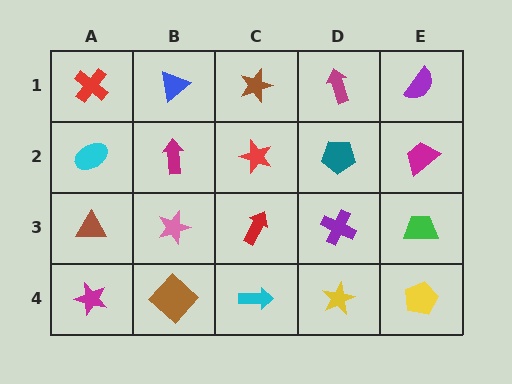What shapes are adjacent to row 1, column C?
A red star (row 2, column C), a blue triangle (row 1, column B), a magenta arrow (row 1, column D).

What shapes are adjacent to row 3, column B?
A magenta arrow (row 2, column B), a brown diamond (row 4, column B), a brown triangle (row 3, column A), a red arrow (row 3, column C).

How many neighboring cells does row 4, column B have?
3.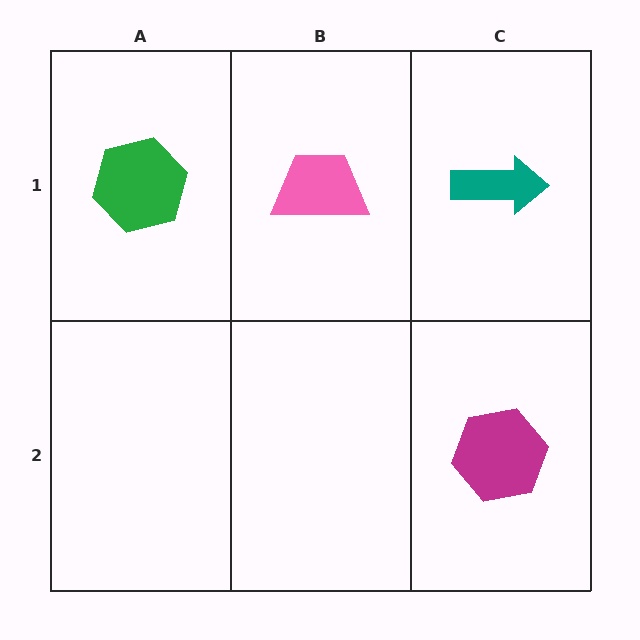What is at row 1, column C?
A teal arrow.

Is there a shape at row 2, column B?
No, that cell is empty.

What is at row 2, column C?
A magenta hexagon.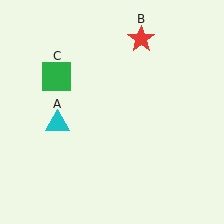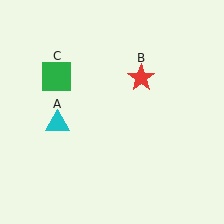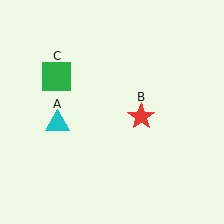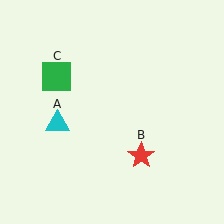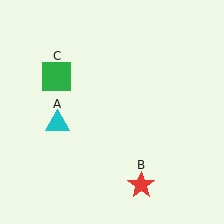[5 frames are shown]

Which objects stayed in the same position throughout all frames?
Cyan triangle (object A) and green square (object C) remained stationary.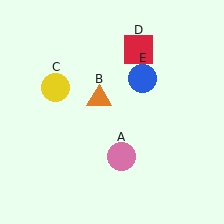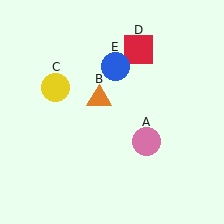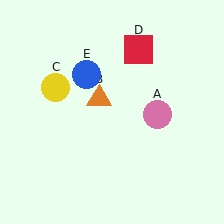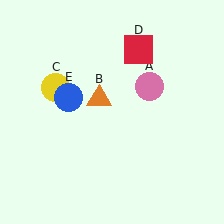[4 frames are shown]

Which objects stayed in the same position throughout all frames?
Orange triangle (object B) and yellow circle (object C) and red square (object D) remained stationary.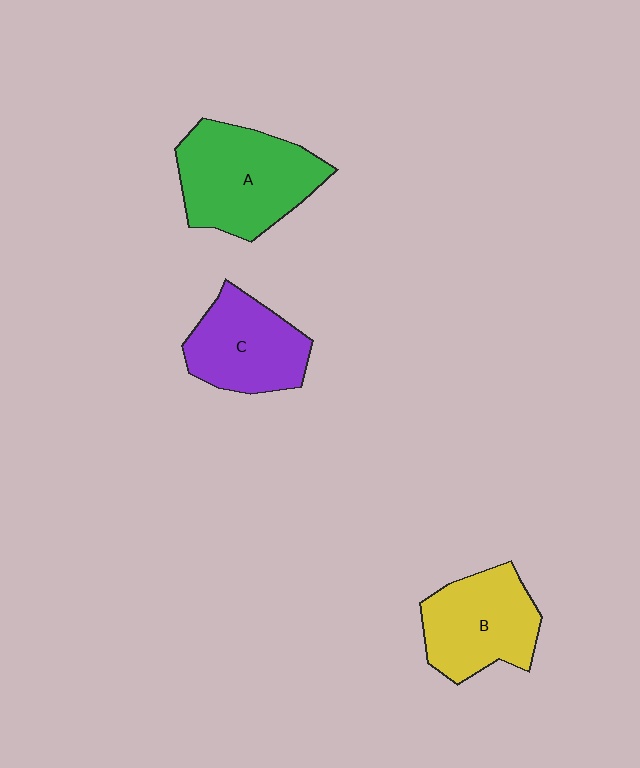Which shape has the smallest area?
Shape C (purple).